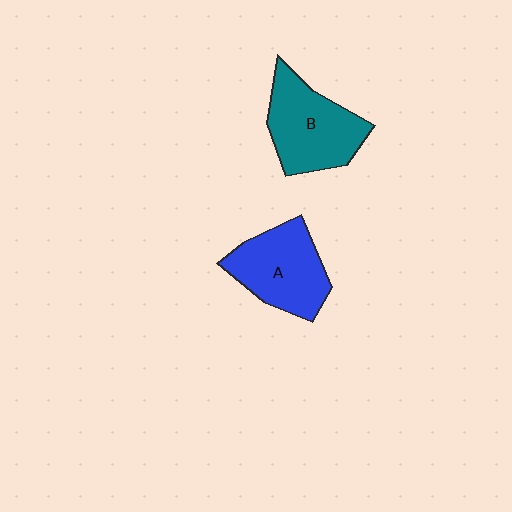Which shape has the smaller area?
Shape A (blue).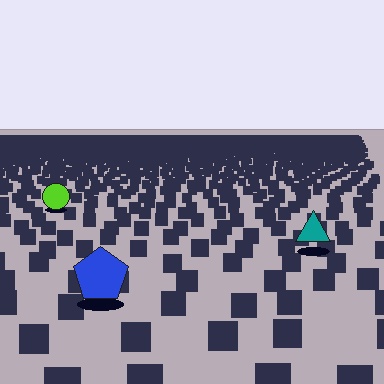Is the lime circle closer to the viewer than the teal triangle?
No. The teal triangle is closer — you can tell from the texture gradient: the ground texture is coarser near it.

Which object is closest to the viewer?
The blue pentagon is closest. The texture marks near it are larger and more spread out.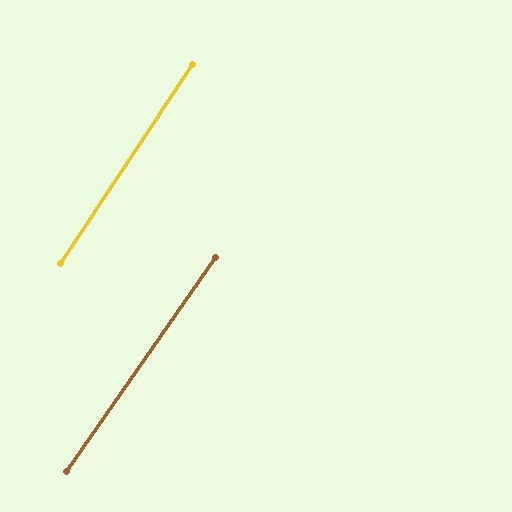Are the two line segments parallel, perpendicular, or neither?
Parallel — their directions differ by only 1.1°.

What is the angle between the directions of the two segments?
Approximately 1 degree.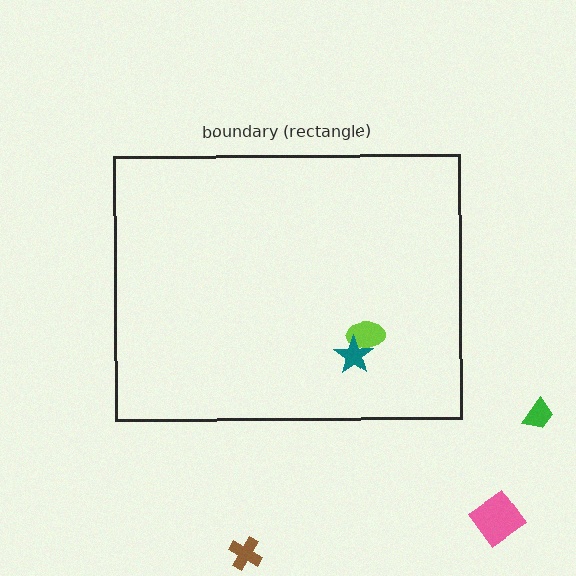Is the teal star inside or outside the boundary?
Inside.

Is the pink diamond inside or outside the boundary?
Outside.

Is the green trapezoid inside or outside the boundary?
Outside.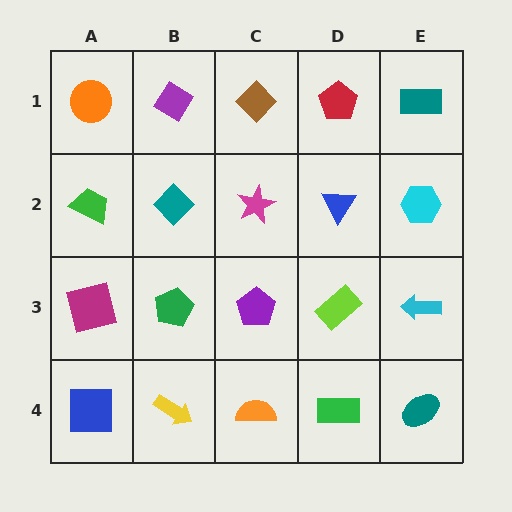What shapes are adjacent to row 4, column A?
A magenta square (row 3, column A), a yellow arrow (row 4, column B).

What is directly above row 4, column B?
A green pentagon.